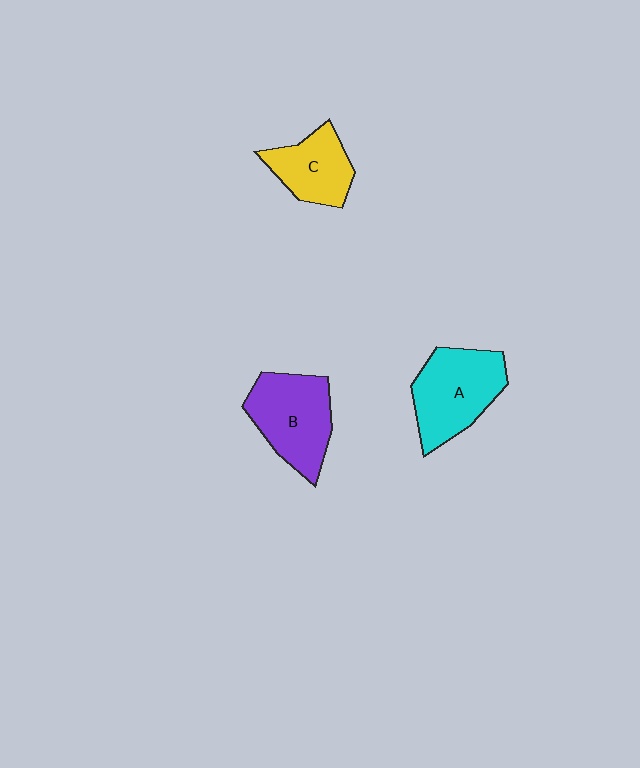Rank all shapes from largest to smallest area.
From largest to smallest: A (cyan), B (purple), C (yellow).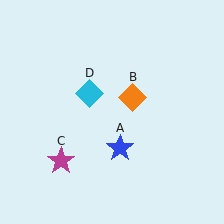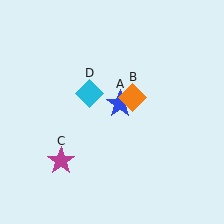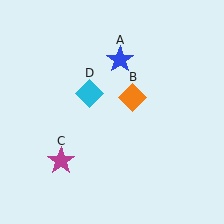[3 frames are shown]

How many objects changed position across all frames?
1 object changed position: blue star (object A).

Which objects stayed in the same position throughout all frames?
Orange diamond (object B) and magenta star (object C) and cyan diamond (object D) remained stationary.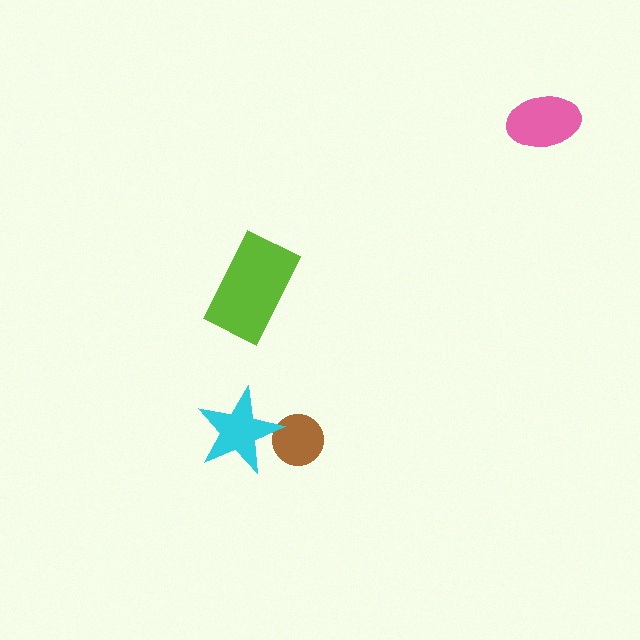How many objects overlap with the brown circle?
1 object overlaps with the brown circle.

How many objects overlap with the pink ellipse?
0 objects overlap with the pink ellipse.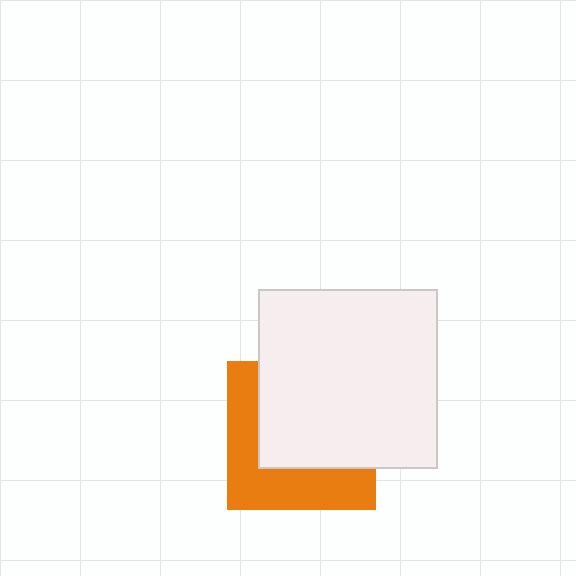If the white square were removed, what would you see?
You would see the complete orange square.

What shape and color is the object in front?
The object in front is a white square.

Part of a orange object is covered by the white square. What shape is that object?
It is a square.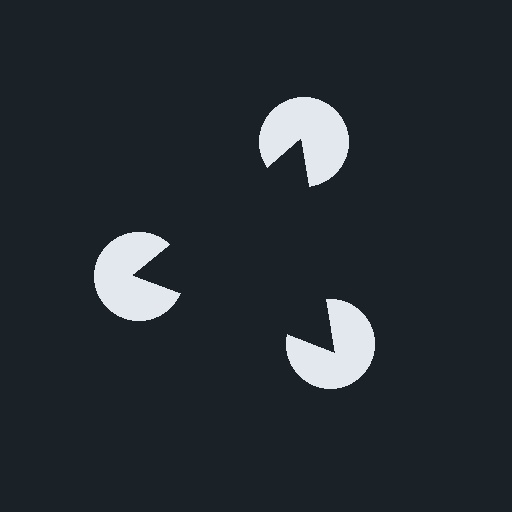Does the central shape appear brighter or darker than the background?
It typically appears slightly darker than the background, even though no actual brightness change is drawn.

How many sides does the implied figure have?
3 sides.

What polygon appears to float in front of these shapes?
An illusory triangle — its edges are inferred from the aligned wedge cuts in the pac-man discs, not physically drawn.